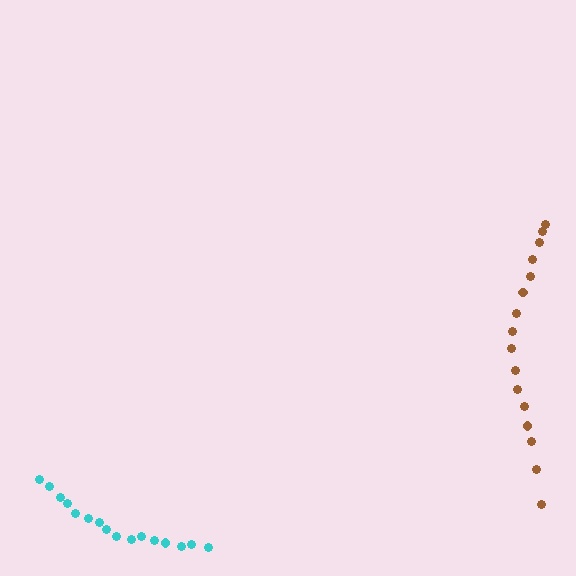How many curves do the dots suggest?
There are 2 distinct paths.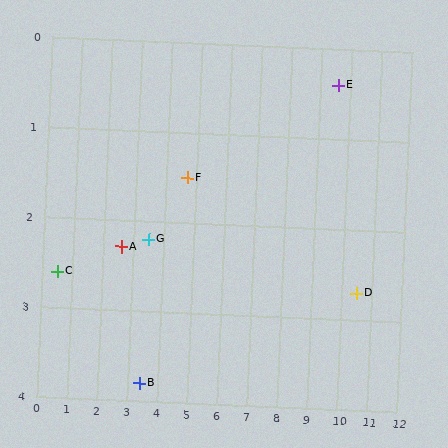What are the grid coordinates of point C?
Point C is at approximately (0.5, 2.6).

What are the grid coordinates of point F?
Point F is at approximately (4.7, 1.5).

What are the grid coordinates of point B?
Point B is at approximately (3.4, 3.8).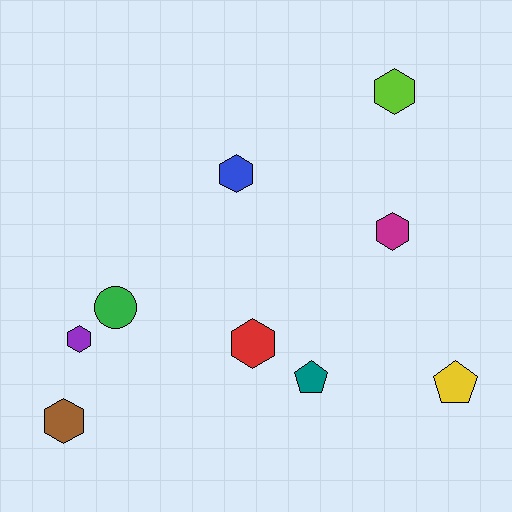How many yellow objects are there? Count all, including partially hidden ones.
There is 1 yellow object.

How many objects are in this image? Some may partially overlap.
There are 9 objects.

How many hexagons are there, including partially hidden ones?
There are 6 hexagons.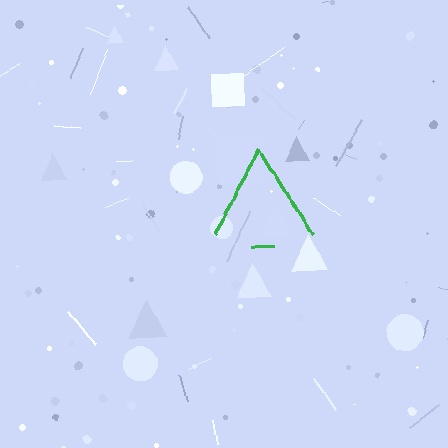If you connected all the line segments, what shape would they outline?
They would outline a triangle.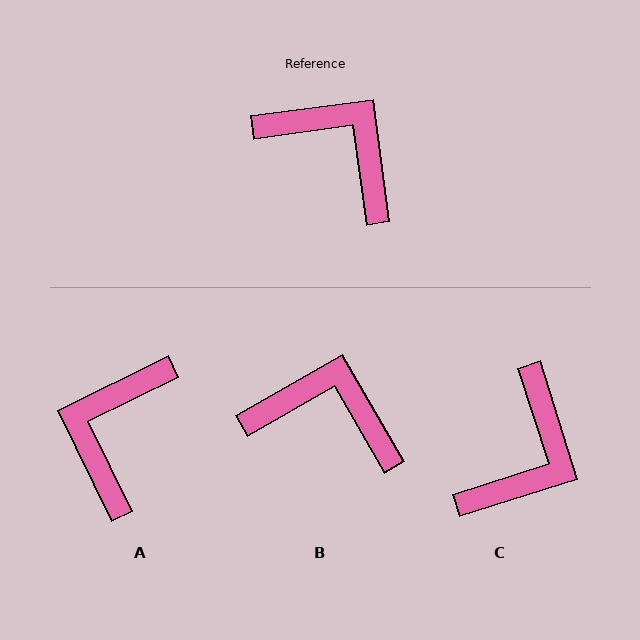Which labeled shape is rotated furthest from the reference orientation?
A, about 108 degrees away.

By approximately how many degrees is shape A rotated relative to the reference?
Approximately 108 degrees counter-clockwise.